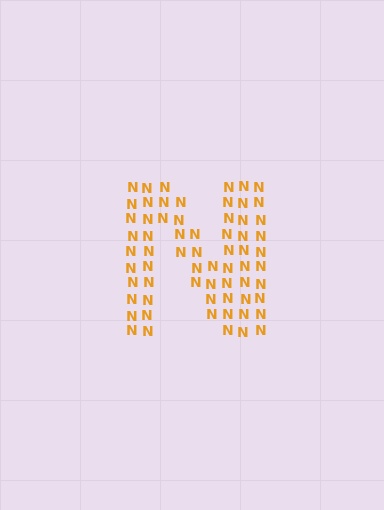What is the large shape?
The large shape is the letter N.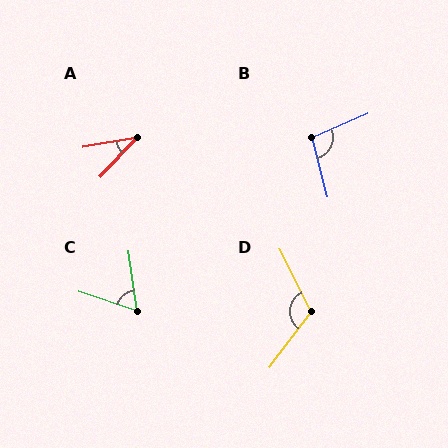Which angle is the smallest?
A, at approximately 37 degrees.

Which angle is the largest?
D, at approximately 116 degrees.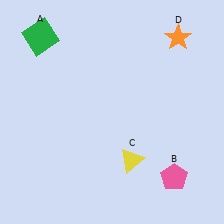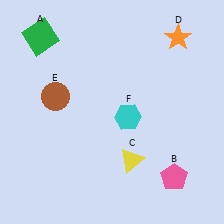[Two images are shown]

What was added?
A brown circle (E), a cyan hexagon (F) were added in Image 2.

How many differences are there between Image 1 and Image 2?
There are 2 differences between the two images.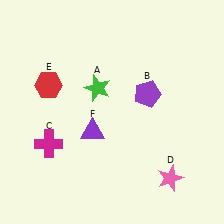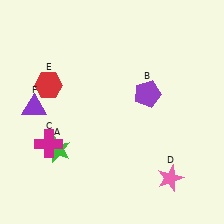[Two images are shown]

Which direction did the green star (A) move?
The green star (A) moved down.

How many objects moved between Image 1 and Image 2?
2 objects moved between the two images.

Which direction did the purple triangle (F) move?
The purple triangle (F) moved left.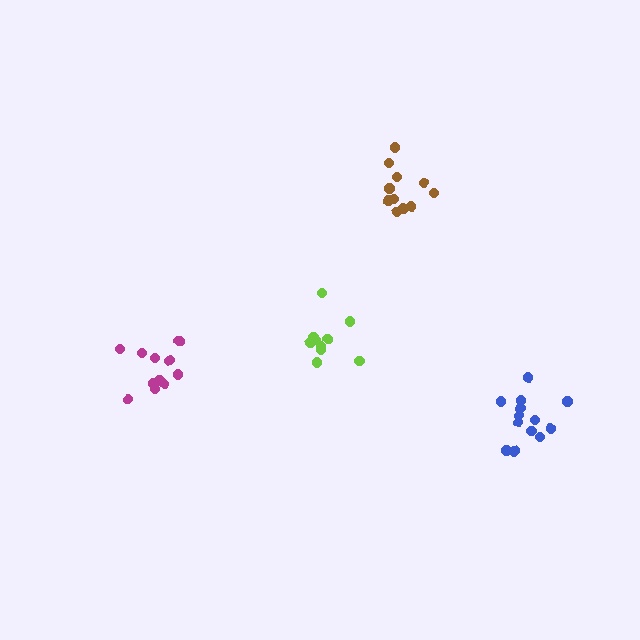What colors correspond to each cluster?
The clusters are colored: lime, blue, brown, magenta.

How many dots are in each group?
Group 1: 10 dots, Group 2: 13 dots, Group 3: 12 dots, Group 4: 12 dots (47 total).